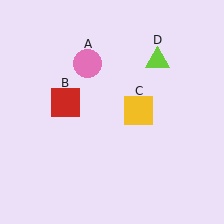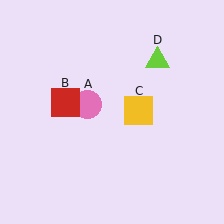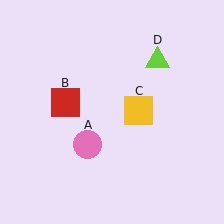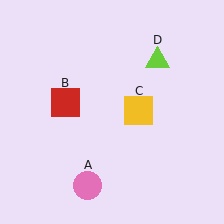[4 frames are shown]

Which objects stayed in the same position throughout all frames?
Red square (object B) and yellow square (object C) and lime triangle (object D) remained stationary.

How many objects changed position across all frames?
1 object changed position: pink circle (object A).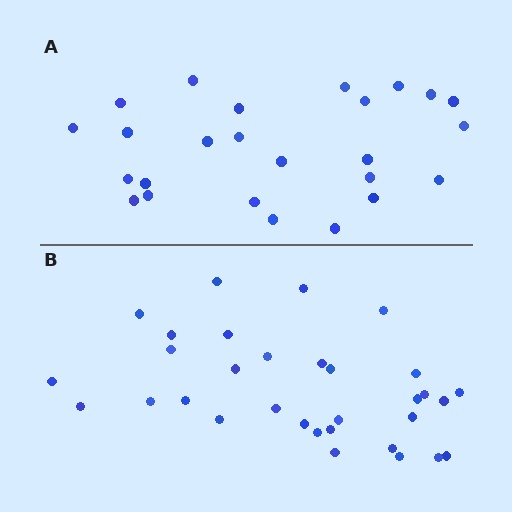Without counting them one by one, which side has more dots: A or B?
Region B (the bottom region) has more dots.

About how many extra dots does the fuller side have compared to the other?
Region B has roughly 8 or so more dots than region A.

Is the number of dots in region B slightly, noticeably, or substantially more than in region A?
Region B has noticeably more, but not dramatically so. The ratio is roughly 1.3 to 1.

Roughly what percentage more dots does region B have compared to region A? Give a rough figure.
About 30% more.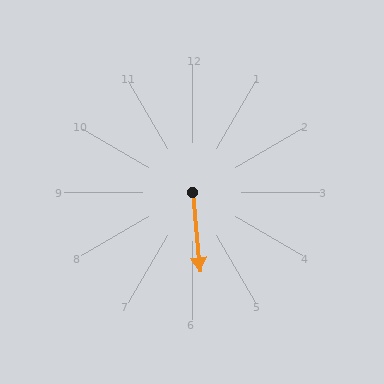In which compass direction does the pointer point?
South.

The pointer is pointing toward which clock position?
Roughly 6 o'clock.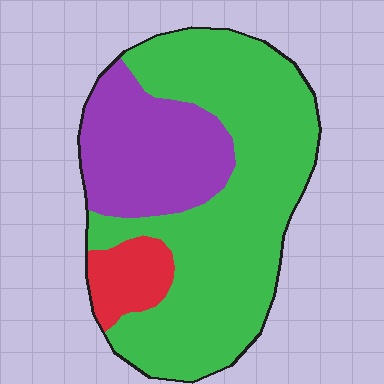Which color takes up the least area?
Red, at roughly 10%.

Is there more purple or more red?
Purple.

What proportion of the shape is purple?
Purple covers about 25% of the shape.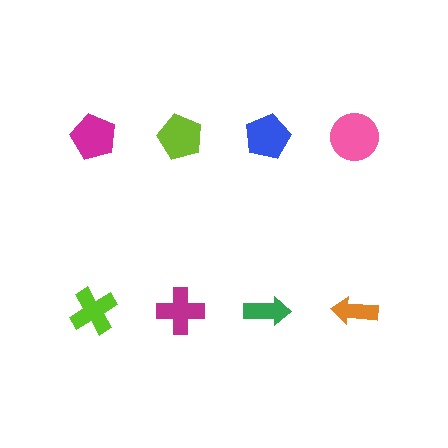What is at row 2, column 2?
A magenta cross.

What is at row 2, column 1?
A lime cross.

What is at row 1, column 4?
A pink circle.